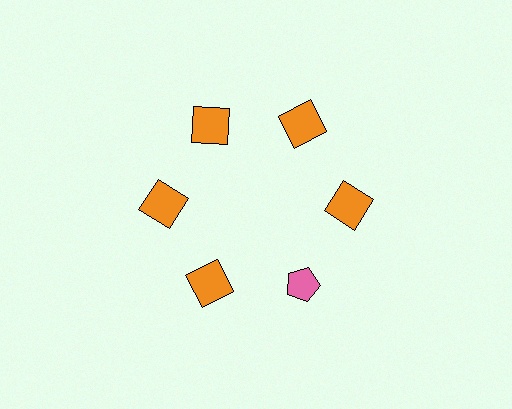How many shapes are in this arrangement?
There are 6 shapes arranged in a ring pattern.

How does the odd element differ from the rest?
It differs in both color (pink instead of orange) and shape (pentagon instead of square).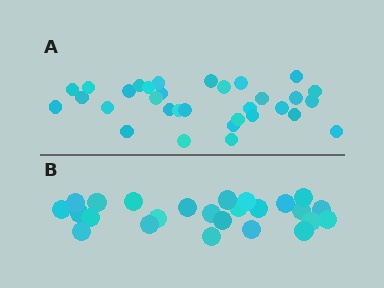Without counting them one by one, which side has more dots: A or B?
Region A (the top region) has more dots.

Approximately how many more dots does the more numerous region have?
Region A has roughly 8 or so more dots than region B.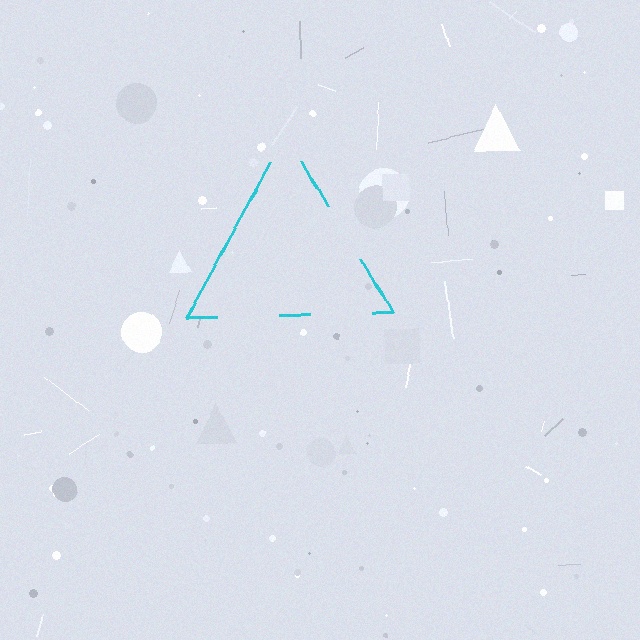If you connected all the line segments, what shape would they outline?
They would outline a triangle.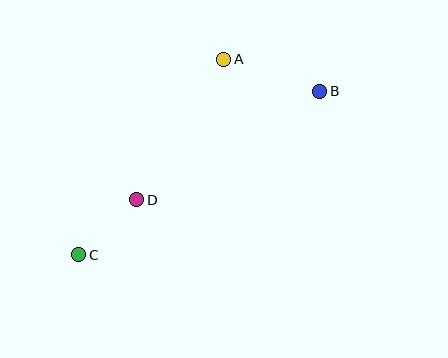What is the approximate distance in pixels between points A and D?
The distance between A and D is approximately 165 pixels.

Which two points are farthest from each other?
Points B and C are farthest from each other.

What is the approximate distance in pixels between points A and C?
The distance between A and C is approximately 243 pixels.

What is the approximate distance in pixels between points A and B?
The distance between A and B is approximately 101 pixels.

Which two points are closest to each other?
Points C and D are closest to each other.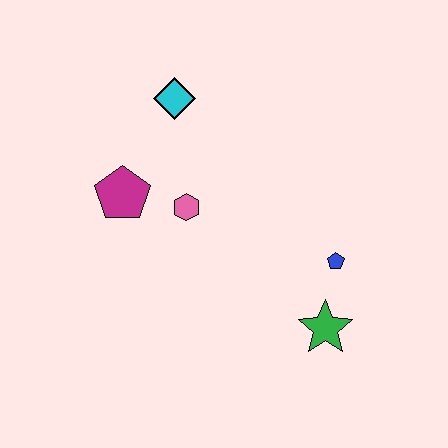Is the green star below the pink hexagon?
Yes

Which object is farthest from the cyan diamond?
The green star is farthest from the cyan diamond.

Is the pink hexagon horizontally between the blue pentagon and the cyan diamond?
Yes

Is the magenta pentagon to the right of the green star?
No